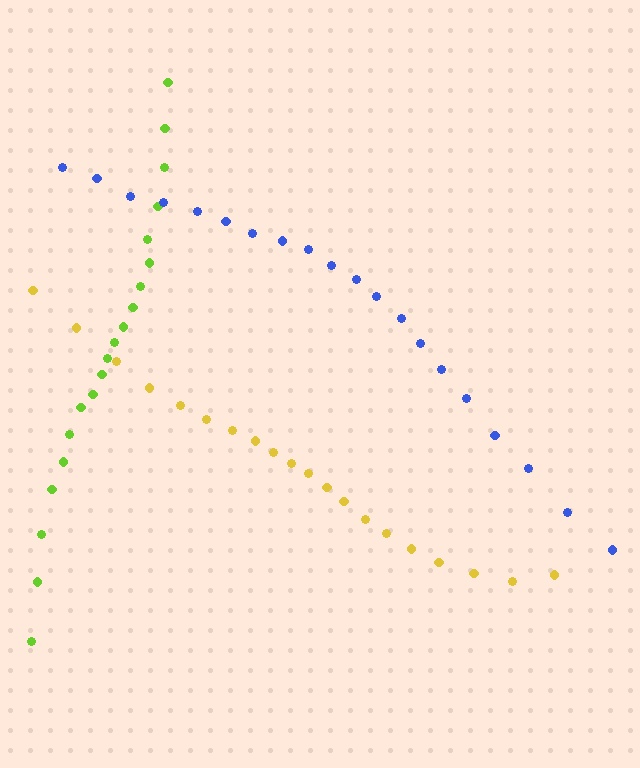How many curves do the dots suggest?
There are 3 distinct paths.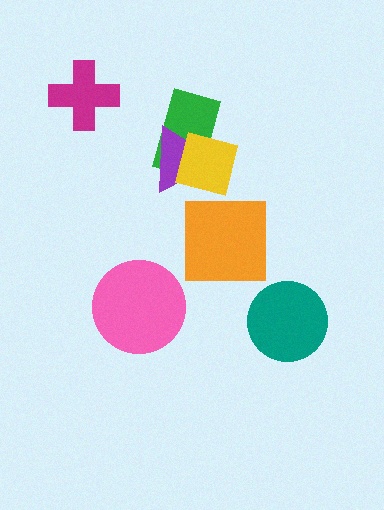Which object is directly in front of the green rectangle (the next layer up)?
The purple triangle is directly in front of the green rectangle.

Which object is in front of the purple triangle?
The yellow square is in front of the purple triangle.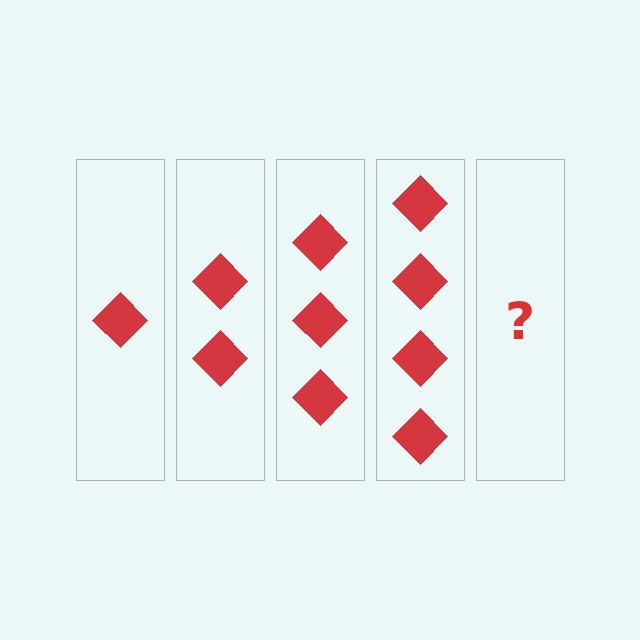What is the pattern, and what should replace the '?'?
The pattern is that each step adds one more diamond. The '?' should be 5 diamonds.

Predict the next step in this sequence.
The next step is 5 diamonds.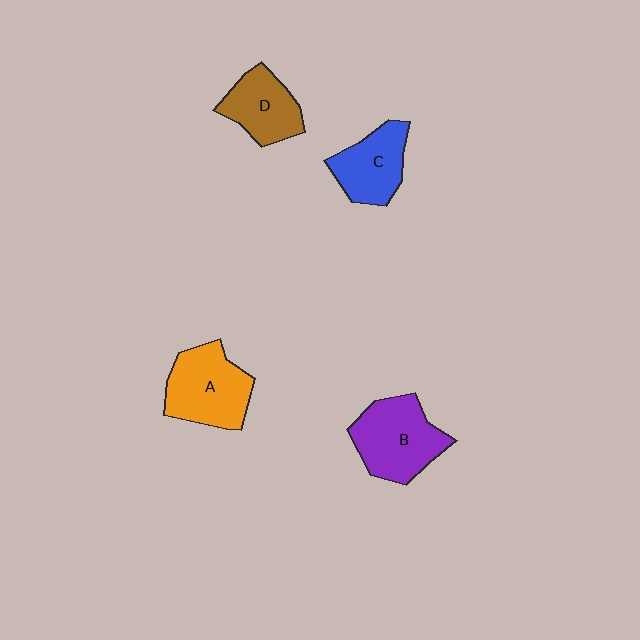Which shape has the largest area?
Shape B (purple).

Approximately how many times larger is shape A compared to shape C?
Approximately 1.3 times.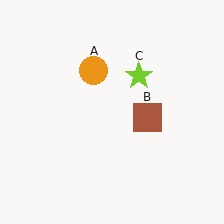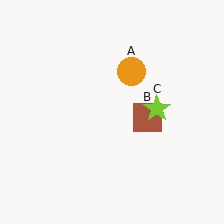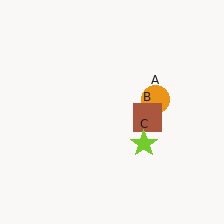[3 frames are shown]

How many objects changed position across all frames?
2 objects changed position: orange circle (object A), lime star (object C).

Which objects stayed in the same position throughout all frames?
Brown square (object B) remained stationary.